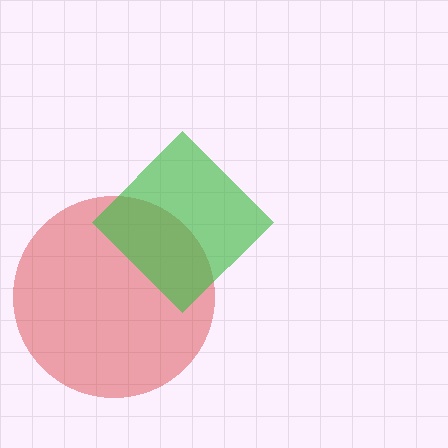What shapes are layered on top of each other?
The layered shapes are: a red circle, a green diamond.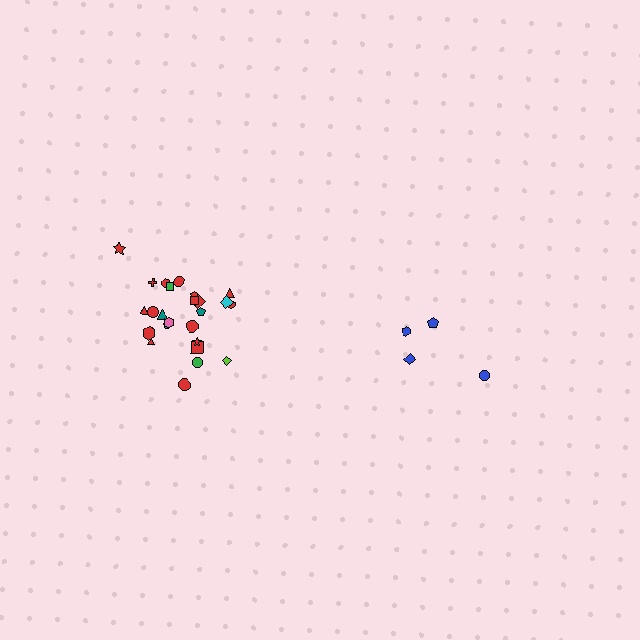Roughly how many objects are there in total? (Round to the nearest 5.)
Roughly 30 objects in total.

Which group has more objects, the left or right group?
The left group.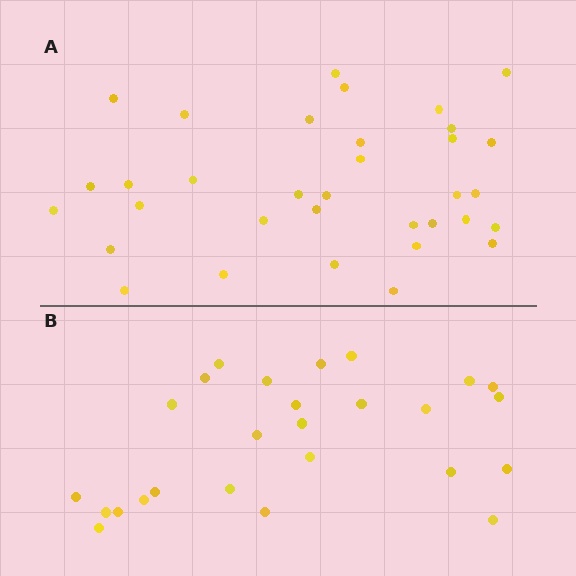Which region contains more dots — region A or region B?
Region A (the top region) has more dots.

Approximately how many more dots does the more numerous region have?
Region A has roughly 8 or so more dots than region B.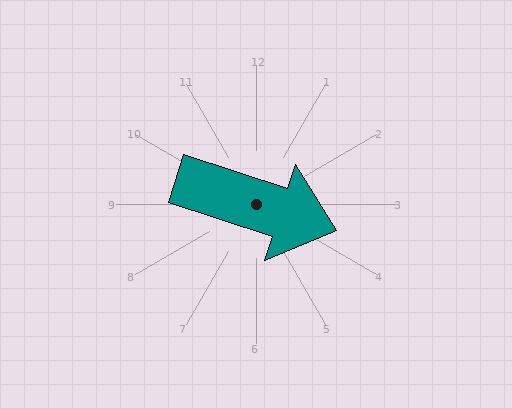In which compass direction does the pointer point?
East.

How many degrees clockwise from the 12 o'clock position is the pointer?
Approximately 108 degrees.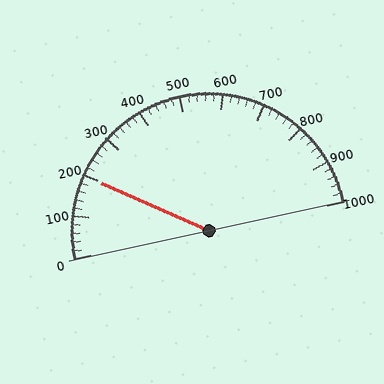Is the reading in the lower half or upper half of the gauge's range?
The reading is in the lower half of the range (0 to 1000).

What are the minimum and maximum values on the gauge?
The gauge ranges from 0 to 1000.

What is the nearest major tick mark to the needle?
The nearest major tick mark is 200.